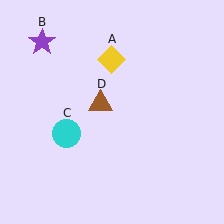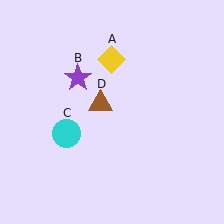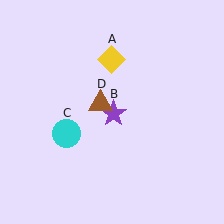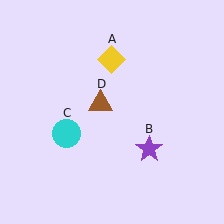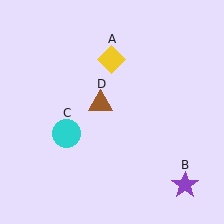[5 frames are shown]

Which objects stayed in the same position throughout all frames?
Yellow diamond (object A) and cyan circle (object C) and brown triangle (object D) remained stationary.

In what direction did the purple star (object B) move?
The purple star (object B) moved down and to the right.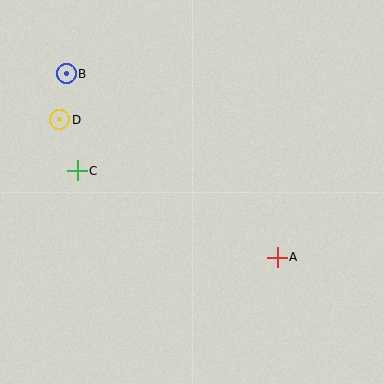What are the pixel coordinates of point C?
Point C is at (77, 171).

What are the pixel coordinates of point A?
Point A is at (277, 257).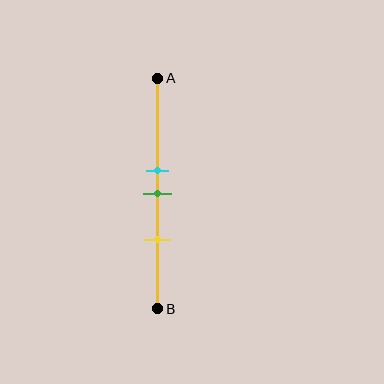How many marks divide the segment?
There are 3 marks dividing the segment.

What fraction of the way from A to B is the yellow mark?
The yellow mark is approximately 70% (0.7) of the way from A to B.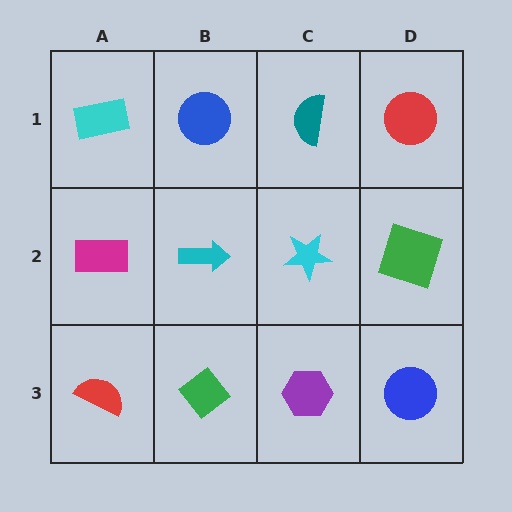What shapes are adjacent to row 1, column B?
A cyan arrow (row 2, column B), a cyan rectangle (row 1, column A), a teal semicircle (row 1, column C).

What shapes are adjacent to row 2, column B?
A blue circle (row 1, column B), a green diamond (row 3, column B), a magenta rectangle (row 2, column A), a cyan star (row 2, column C).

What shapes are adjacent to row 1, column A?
A magenta rectangle (row 2, column A), a blue circle (row 1, column B).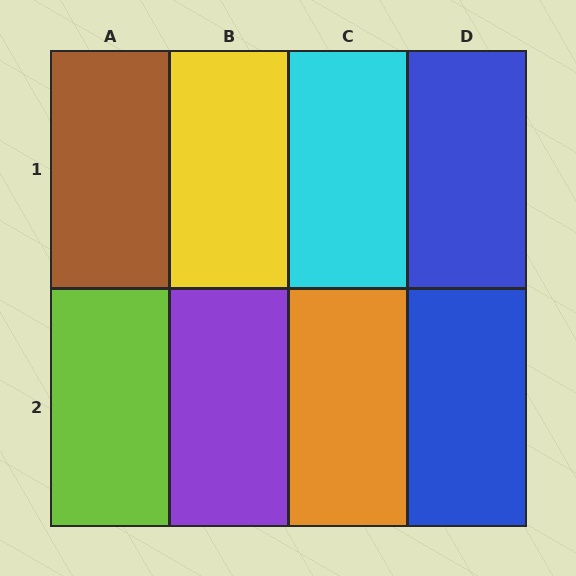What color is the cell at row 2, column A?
Lime.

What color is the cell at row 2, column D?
Blue.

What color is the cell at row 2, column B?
Purple.